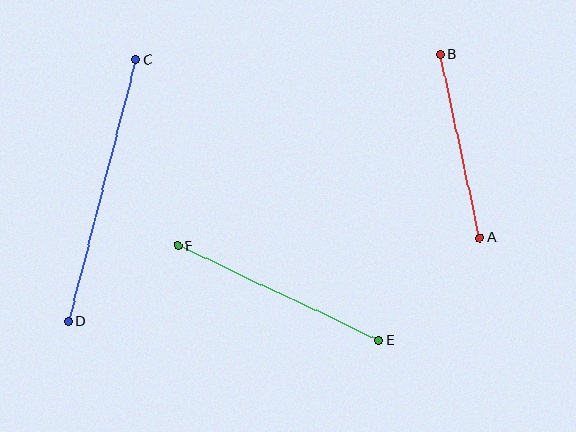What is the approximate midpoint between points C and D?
The midpoint is at approximately (102, 190) pixels.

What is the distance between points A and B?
The distance is approximately 187 pixels.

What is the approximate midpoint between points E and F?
The midpoint is at approximately (278, 293) pixels.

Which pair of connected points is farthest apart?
Points C and D are farthest apart.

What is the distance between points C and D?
The distance is approximately 271 pixels.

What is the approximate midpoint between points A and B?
The midpoint is at approximately (460, 146) pixels.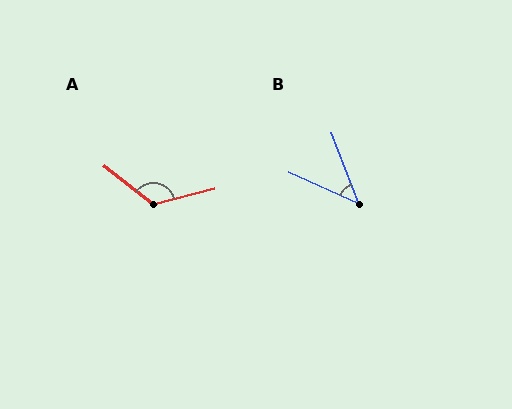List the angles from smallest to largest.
B (44°), A (127°).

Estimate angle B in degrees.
Approximately 44 degrees.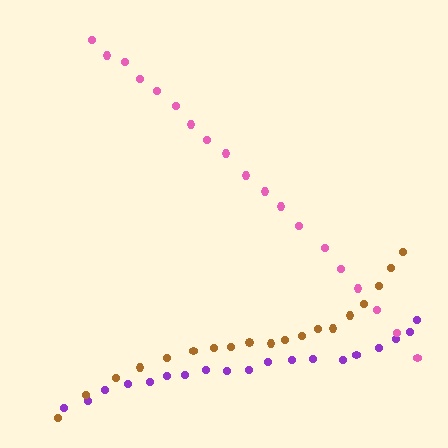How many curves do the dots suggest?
There are 3 distinct paths.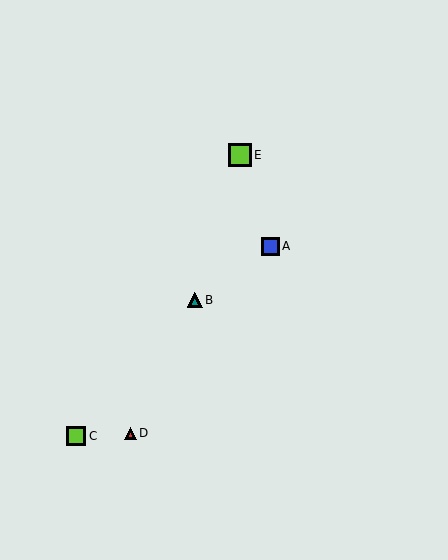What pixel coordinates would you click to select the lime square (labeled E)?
Click at (240, 155) to select the lime square E.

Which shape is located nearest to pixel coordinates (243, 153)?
The lime square (labeled E) at (240, 155) is nearest to that location.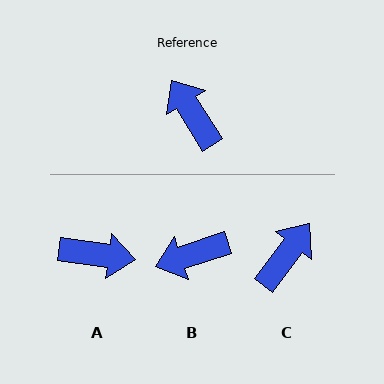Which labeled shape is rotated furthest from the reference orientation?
A, about 130 degrees away.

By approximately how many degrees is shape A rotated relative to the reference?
Approximately 130 degrees clockwise.